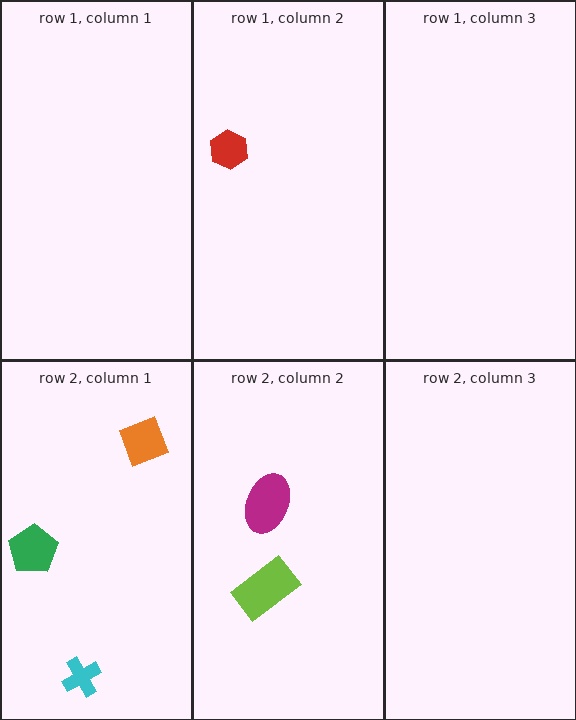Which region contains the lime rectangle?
The row 2, column 2 region.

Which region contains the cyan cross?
The row 2, column 1 region.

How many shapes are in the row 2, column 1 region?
3.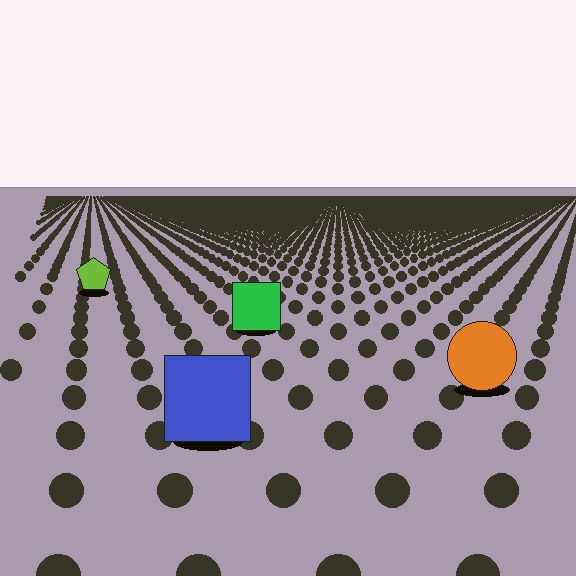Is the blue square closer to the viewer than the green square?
Yes. The blue square is closer — you can tell from the texture gradient: the ground texture is coarser near it.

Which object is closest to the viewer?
The blue square is closest. The texture marks near it are larger and more spread out.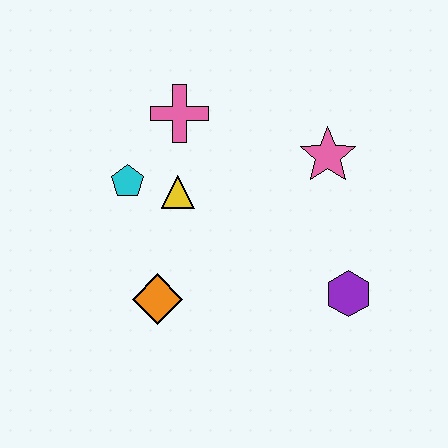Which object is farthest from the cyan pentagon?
The purple hexagon is farthest from the cyan pentagon.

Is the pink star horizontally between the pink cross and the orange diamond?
No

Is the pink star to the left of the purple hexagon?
Yes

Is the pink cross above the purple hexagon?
Yes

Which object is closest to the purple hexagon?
The pink star is closest to the purple hexagon.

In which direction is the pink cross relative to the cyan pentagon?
The pink cross is above the cyan pentagon.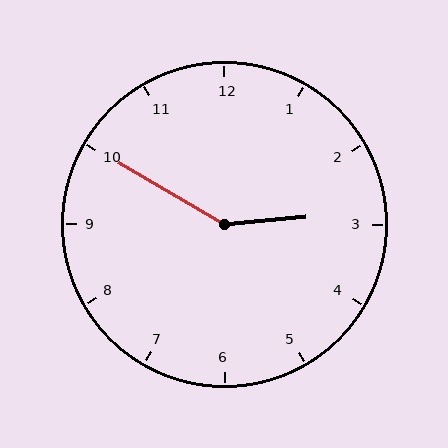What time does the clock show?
2:50.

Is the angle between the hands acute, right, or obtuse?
It is obtuse.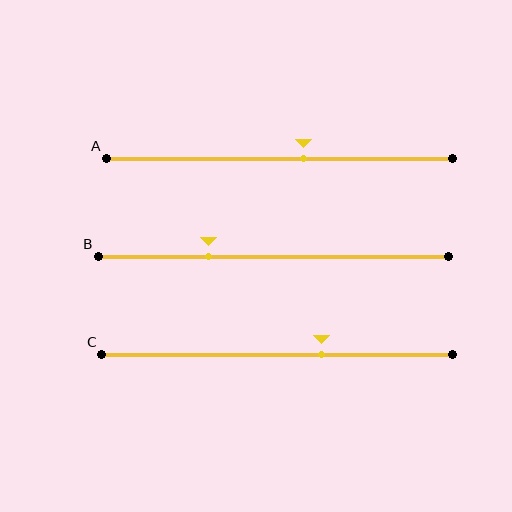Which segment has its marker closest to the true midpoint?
Segment A has its marker closest to the true midpoint.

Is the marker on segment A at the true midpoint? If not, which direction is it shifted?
No, the marker on segment A is shifted to the right by about 7% of the segment length.